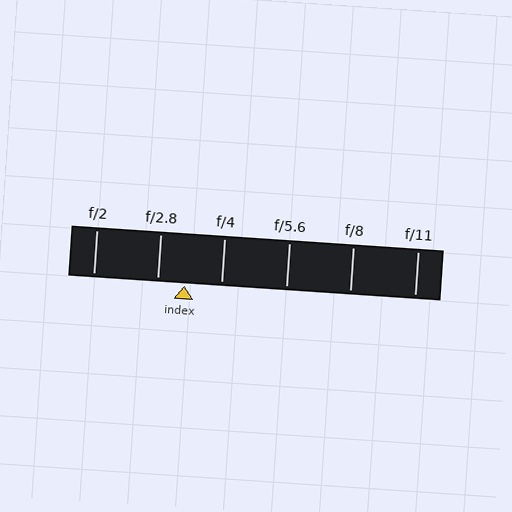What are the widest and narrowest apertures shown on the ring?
The widest aperture shown is f/2 and the narrowest is f/11.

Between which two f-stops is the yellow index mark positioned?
The index mark is between f/2.8 and f/4.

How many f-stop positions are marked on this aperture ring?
There are 6 f-stop positions marked.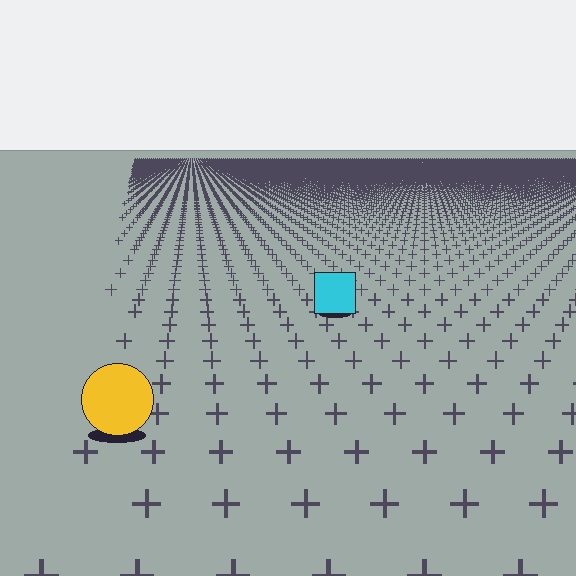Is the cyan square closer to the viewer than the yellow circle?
No. The yellow circle is closer — you can tell from the texture gradient: the ground texture is coarser near it.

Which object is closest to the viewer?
The yellow circle is closest. The texture marks near it are larger and more spread out.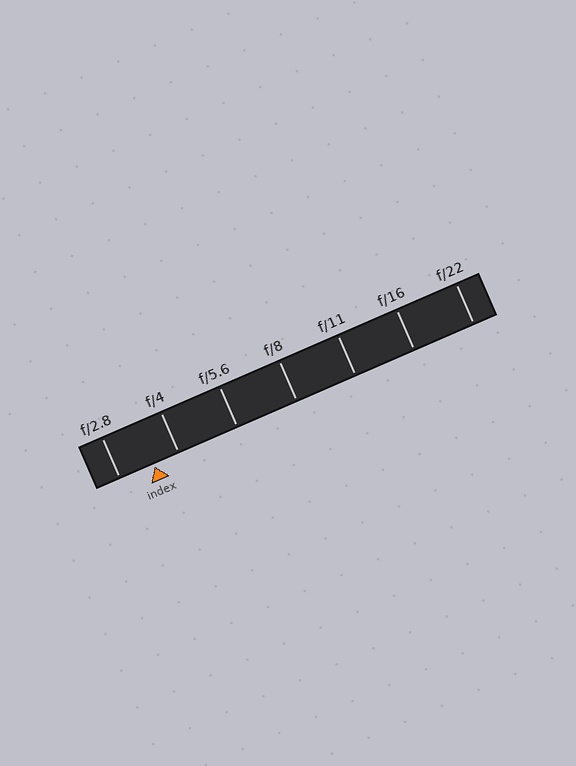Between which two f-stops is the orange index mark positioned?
The index mark is between f/2.8 and f/4.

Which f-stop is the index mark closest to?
The index mark is closest to f/4.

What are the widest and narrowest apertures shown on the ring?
The widest aperture shown is f/2.8 and the narrowest is f/22.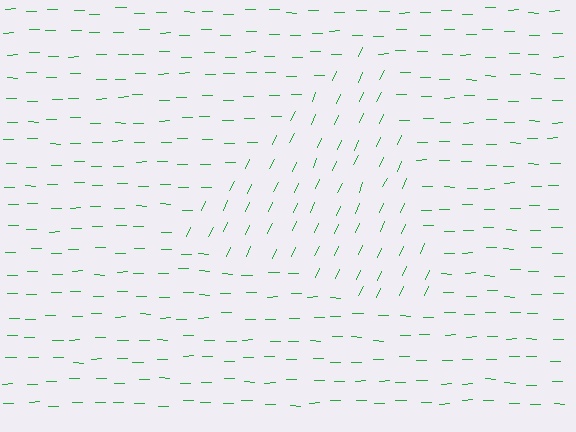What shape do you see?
I see a triangle.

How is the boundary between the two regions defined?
The boundary is defined purely by a change in line orientation (approximately 65 degrees difference). All lines are the same color and thickness.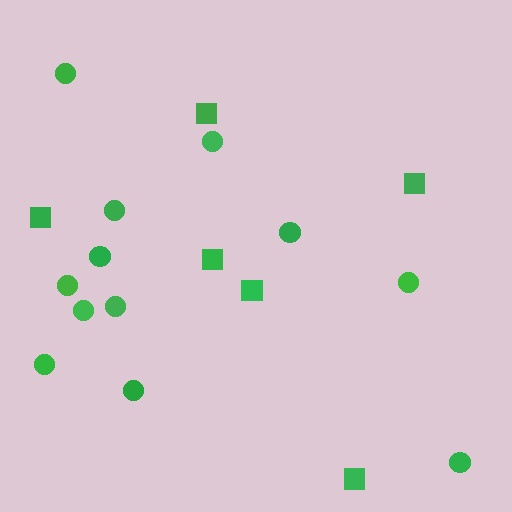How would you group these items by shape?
There are 2 groups: one group of circles (12) and one group of squares (6).